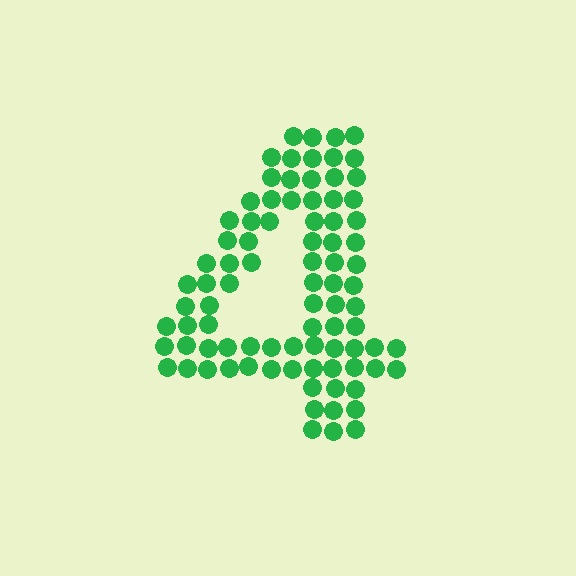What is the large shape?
The large shape is the digit 4.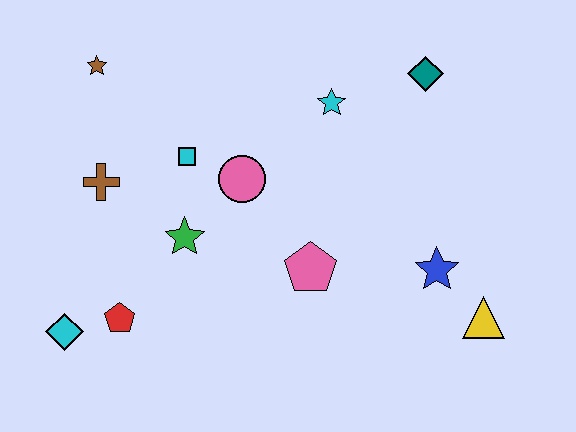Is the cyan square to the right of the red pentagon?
Yes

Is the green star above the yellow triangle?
Yes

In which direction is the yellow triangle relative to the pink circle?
The yellow triangle is to the right of the pink circle.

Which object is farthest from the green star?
The yellow triangle is farthest from the green star.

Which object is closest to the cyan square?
The pink circle is closest to the cyan square.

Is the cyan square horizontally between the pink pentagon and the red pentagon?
Yes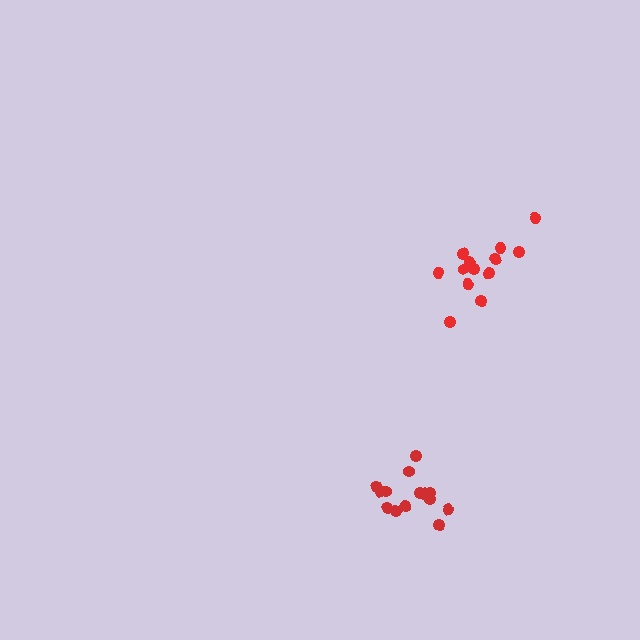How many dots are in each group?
Group 1: 13 dots, Group 2: 14 dots (27 total).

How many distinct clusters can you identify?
There are 2 distinct clusters.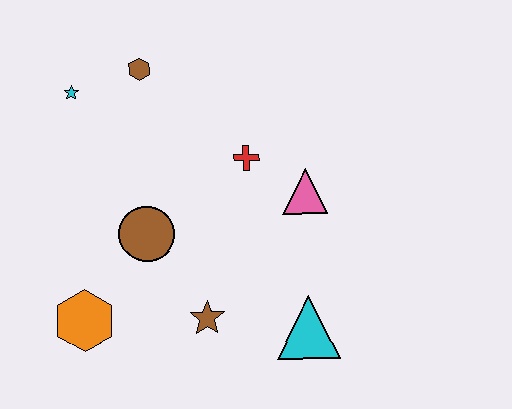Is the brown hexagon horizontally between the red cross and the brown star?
No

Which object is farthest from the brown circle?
The cyan triangle is farthest from the brown circle.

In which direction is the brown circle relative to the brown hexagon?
The brown circle is below the brown hexagon.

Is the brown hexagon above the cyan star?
Yes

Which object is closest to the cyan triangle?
The brown star is closest to the cyan triangle.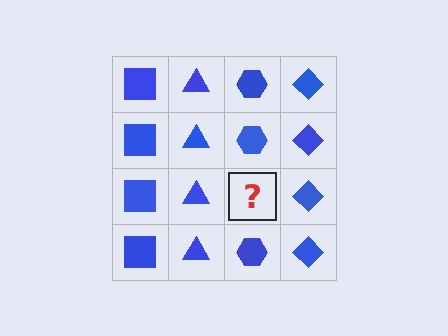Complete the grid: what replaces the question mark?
The question mark should be replaced with a blue hexagon.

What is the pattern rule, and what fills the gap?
The rule is that each column has a consistent shape. The gap should be filled with a blue hexagon.